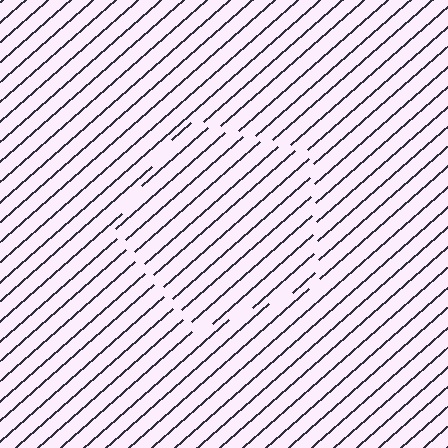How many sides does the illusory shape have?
5 sides — the line-ends trace a pentagon.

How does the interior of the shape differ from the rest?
The interior of the shape contains the same grating, shifted by half a period — the contour is defined by the phase discontinuity where line-ends from the inner and outer gratings abut.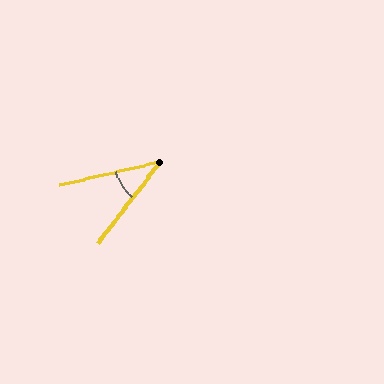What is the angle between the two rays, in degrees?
Approximately 39 degrees.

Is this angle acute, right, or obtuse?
It is acute.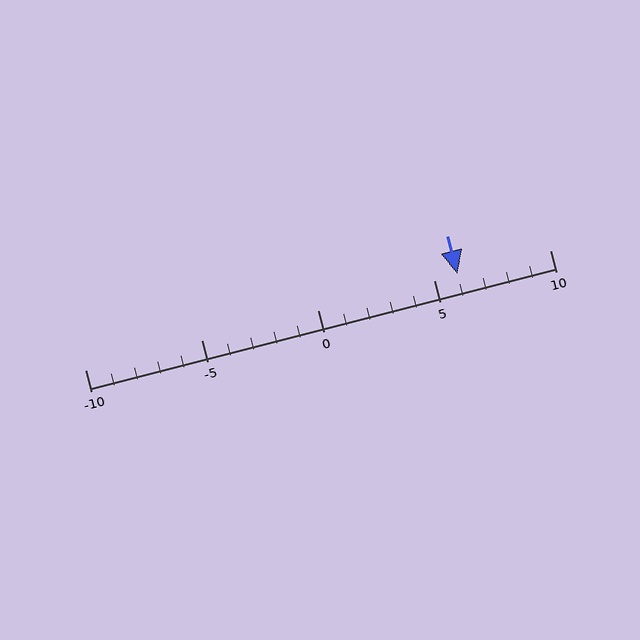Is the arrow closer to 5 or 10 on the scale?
The arrow is closer to 5.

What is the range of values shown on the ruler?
The ruler shows values from -10 to 10.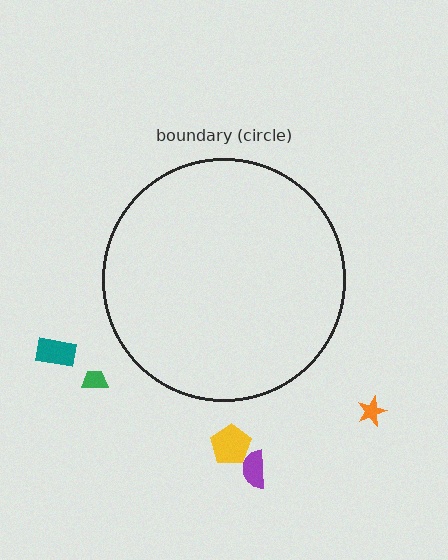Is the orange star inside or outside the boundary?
Outside.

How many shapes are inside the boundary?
0 inside, 5 outside.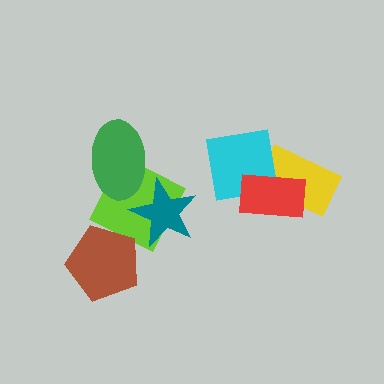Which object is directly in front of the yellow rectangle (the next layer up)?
The cyan square is directly in front of the yellow rectangle.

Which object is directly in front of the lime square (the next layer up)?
The green ellipse is directly in front of the lime square.